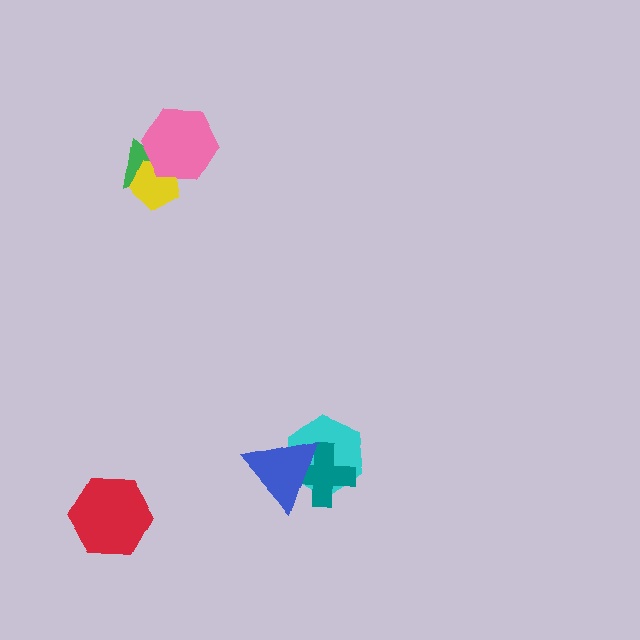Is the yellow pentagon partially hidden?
Yes, it is partially covered by another shape.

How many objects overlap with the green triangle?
2 objects overlap with the green triangle.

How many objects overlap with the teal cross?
2 objects overlap with the teal cross.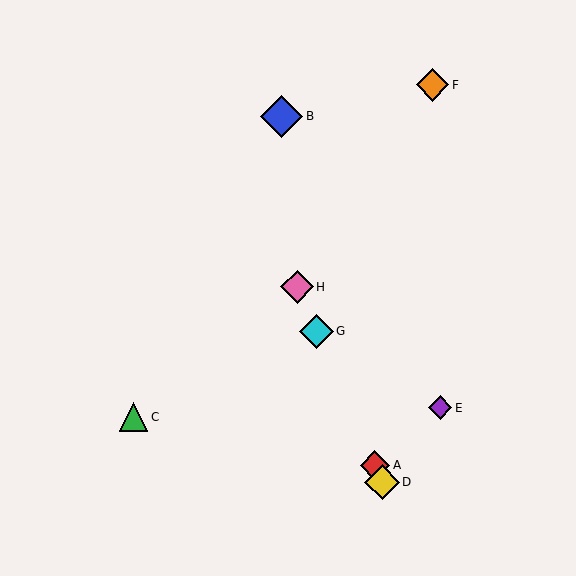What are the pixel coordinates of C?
Object C is at (133, 417).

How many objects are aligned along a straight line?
4 objects (A, D, G, H) are aligned along a straight line.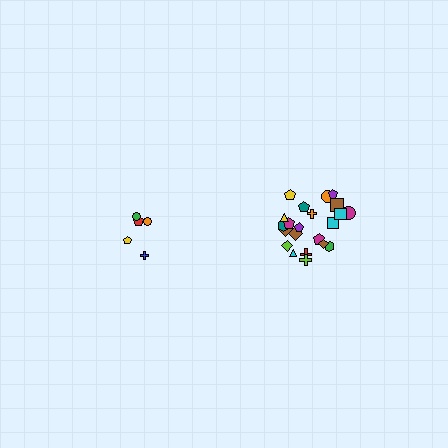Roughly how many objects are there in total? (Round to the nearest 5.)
Roughly 25 objects in total.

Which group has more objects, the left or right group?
The right group.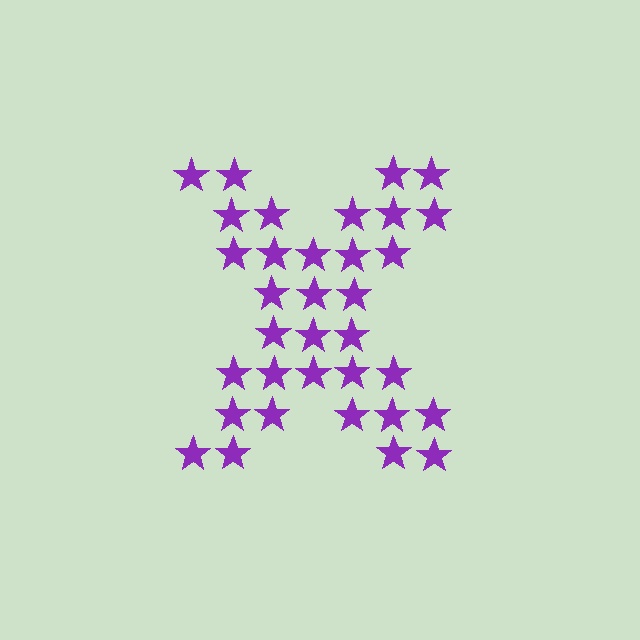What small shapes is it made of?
It is made of small stars.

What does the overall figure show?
The overall figure shows the letter X.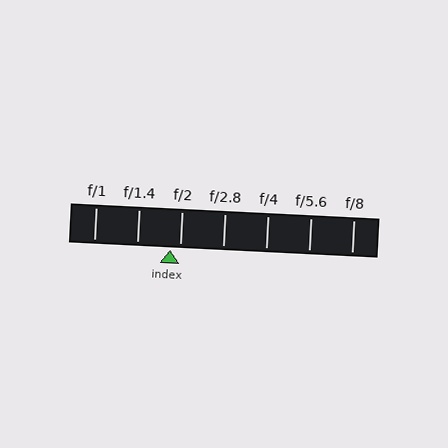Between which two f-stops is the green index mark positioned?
The index mark is between f/1.4 and f/2.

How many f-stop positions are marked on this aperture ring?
There are 7 f-stop positions marked.